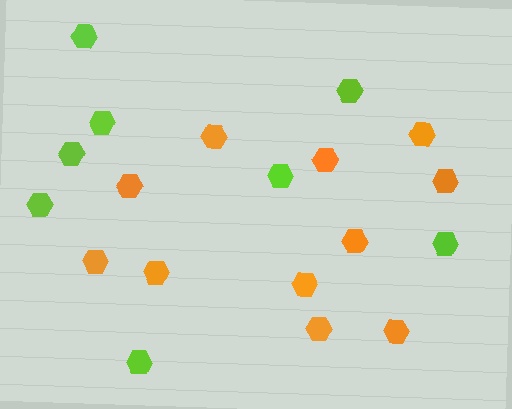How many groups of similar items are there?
There are 2 groups: one group of orange hexagons (11) and one group of lime hexagons (8).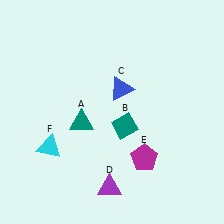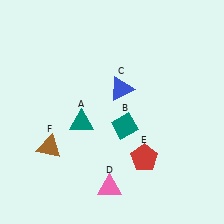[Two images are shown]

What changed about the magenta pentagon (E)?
In Image 1, E is magenta. In Image 2, it changed to red.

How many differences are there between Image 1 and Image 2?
There are 3 differences between the two images.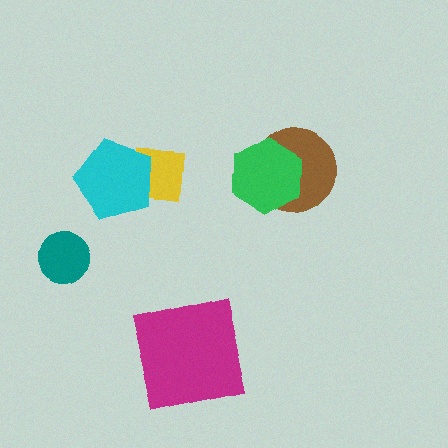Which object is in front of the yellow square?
The cyan pentagon is in front of the yellow square.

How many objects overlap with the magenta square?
0 objects overlap with the magenta square.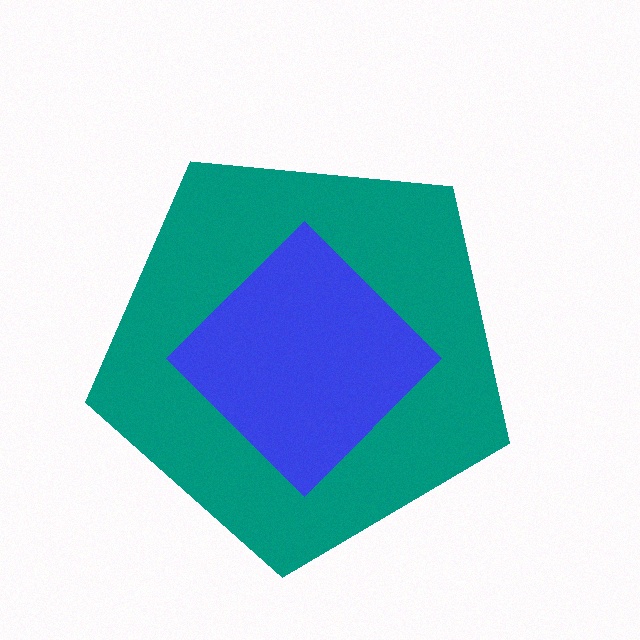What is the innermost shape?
The blue diamond.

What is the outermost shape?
The teal pentagon.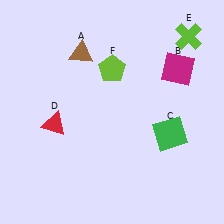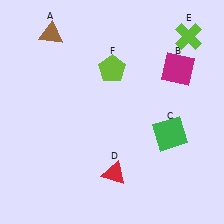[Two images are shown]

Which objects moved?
The objects that moved are: the brown triangle (A), the red triangle (D).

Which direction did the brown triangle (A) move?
The brown triangle (A) moved left.